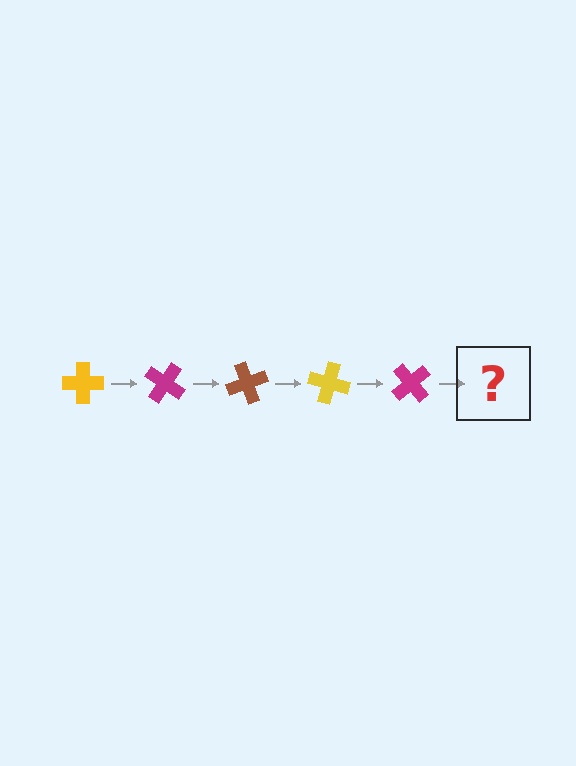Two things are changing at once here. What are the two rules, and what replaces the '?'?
The two rules are that it rotates 35 degrees each step and the color cycles through yellow, magenta, and brown. The '?' should be a brown cross, rotated 175 degrees from the start.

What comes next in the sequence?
The next element should be a brown cross, rotated 175 degrees from the start.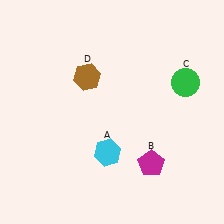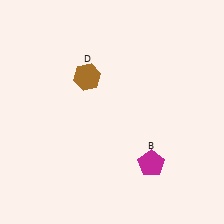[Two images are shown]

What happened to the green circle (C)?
The green circle (C) was removed in Image 2. It was in the top-right area of Image 1.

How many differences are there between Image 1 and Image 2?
There are 2 differences between the two images.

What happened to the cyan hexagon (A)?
The cyan hexagon (A) was removed in Image 2. It was in the bottom-left area of Image 1.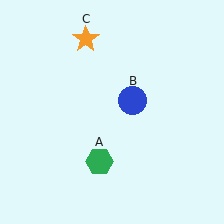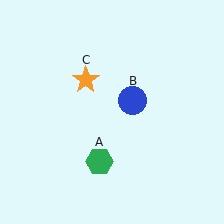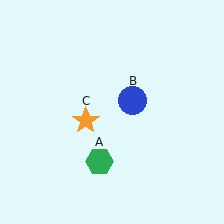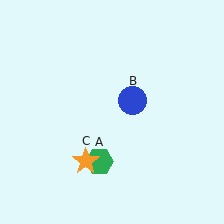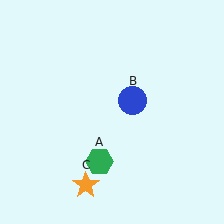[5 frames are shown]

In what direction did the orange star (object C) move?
The orange star (object C) moved down.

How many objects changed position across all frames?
1 object changed position: orange star (object C).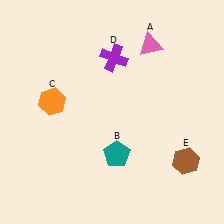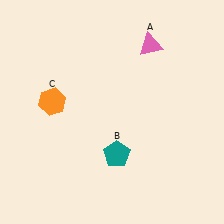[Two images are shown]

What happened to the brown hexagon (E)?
The brown hexagon (E) was removed in Image 2. It was in the bottom-right area of Image 1.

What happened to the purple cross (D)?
The purple cross (D) was removed in Image 2. It was in the top-right area of Image 1.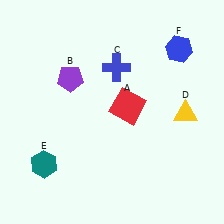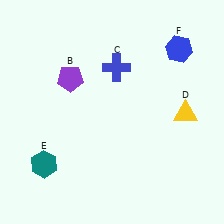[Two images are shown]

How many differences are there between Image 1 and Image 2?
There is 1 difference between the two images.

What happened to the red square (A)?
The red square (A) was removed in Image 2. It was in the top-right area of Image 1.